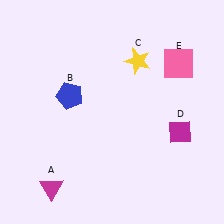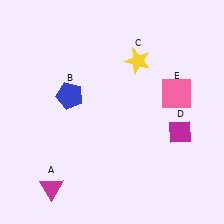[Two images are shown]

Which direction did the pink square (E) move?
The pink square (E) moved down.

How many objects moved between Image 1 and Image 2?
1 object moved between the two images.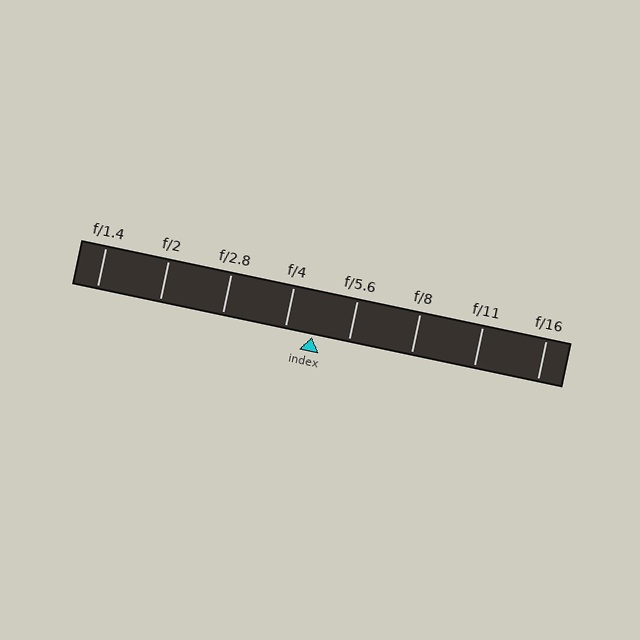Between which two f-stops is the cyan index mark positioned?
The index mark is between f/4 and f/5.6.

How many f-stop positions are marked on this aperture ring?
There are 8 f-stop positions marked.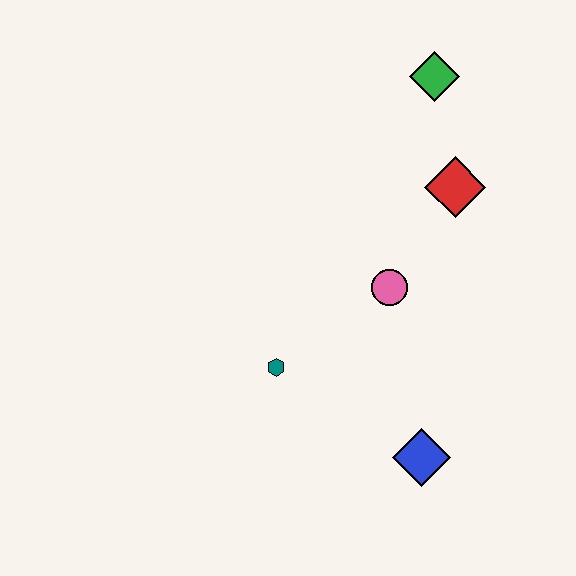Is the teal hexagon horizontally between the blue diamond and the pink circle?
No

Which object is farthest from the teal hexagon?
The green diamond is farthest from the teal hexagon.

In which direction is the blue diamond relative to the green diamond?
The blue diamond is below the green diamond.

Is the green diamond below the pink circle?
No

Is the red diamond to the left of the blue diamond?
No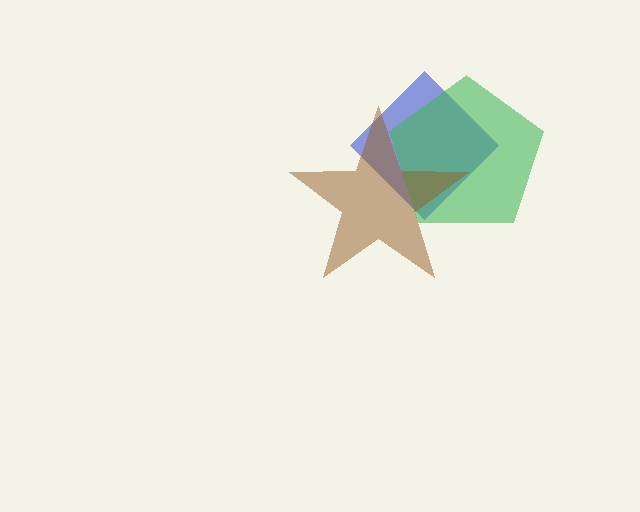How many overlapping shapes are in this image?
There are 3 overlapping shapes in the image.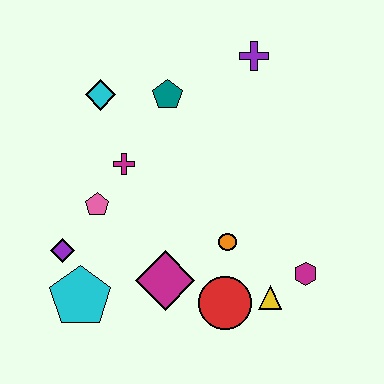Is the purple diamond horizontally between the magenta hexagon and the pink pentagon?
No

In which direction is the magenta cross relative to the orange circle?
The magenta cross is to the left of the orange circle.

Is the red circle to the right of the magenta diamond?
Yes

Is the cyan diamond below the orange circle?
No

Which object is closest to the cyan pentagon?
The purple diamond is closest to the cyan pentagon.